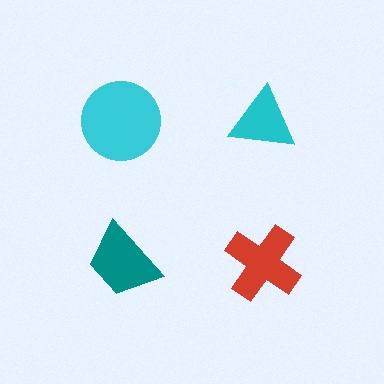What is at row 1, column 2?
A cyan triangle.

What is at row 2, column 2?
A red cross.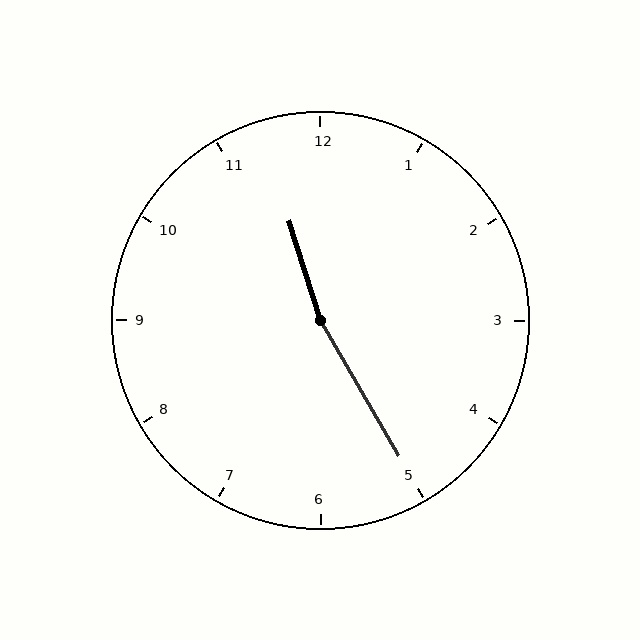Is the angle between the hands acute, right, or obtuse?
It is obtuse.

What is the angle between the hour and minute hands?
Approximately 168 degrees.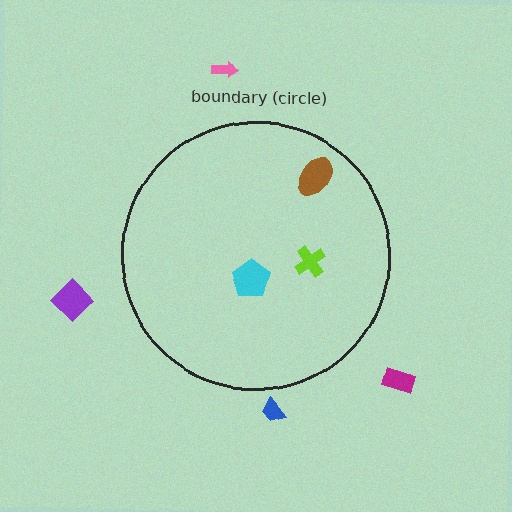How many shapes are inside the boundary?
3 inside, 4 outside.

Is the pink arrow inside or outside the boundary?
Outside.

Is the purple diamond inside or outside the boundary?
Outside.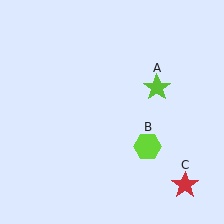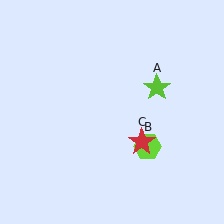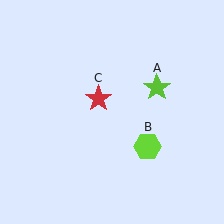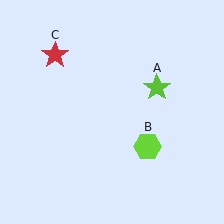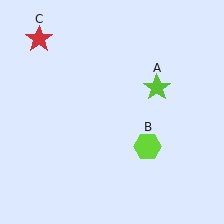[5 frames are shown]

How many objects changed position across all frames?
1 object changed position: red star (object C).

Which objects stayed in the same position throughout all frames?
Lime star (object A) and lime hexagon (object B) remained stationary.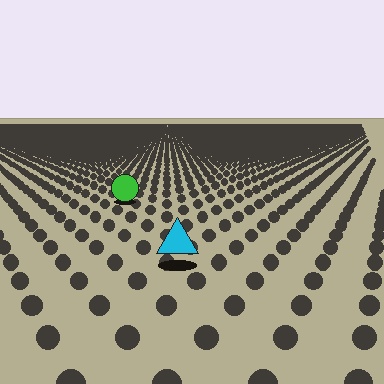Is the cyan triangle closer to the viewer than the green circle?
Yes. The cyan triangle is closer — you can tell from the texture gradient: the ground texture is coarser near it.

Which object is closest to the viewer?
The cyan triangle is closest. The texture marks near it are larger and more spread out.